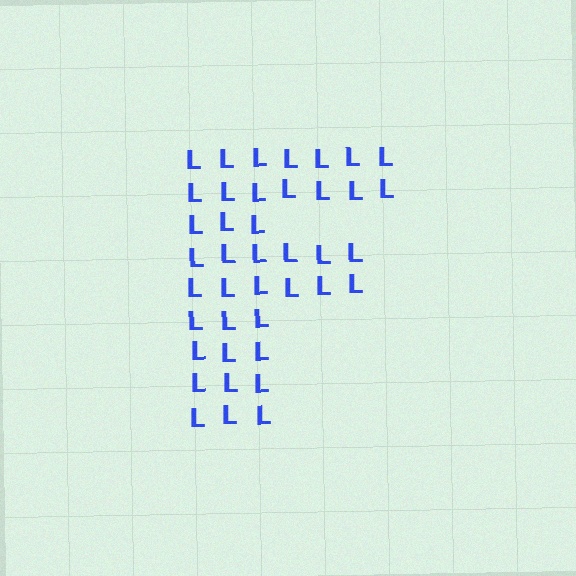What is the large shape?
The large shape is the letter F.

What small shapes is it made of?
It is made of small letter L's.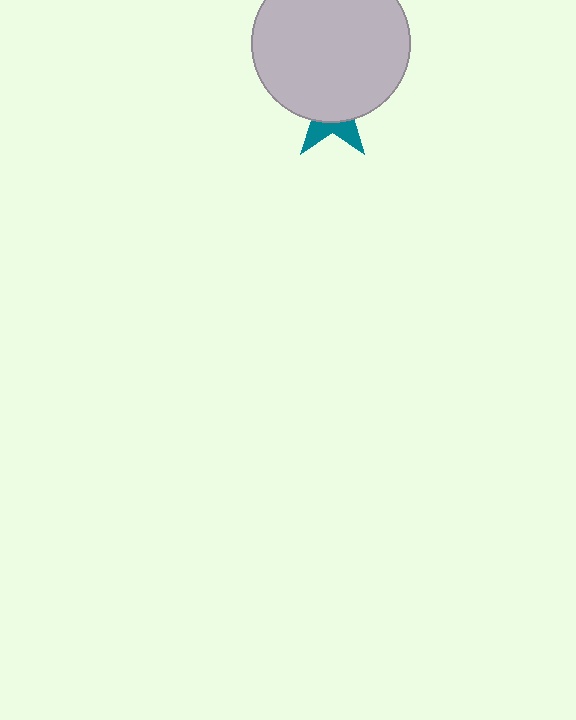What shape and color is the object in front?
The object in front is a light gray circle.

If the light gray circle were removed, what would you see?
You would see the complete teal star.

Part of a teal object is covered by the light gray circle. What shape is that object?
It is a star.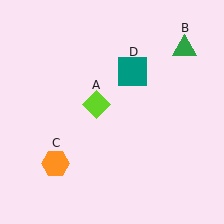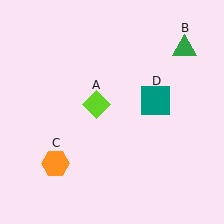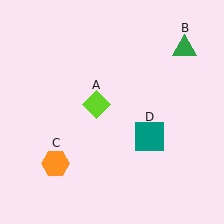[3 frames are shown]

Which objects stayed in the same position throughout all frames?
Lime diamond (object A) and green triangle (object B) and orange hexagon (object C) remained stationary.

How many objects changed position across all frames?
1 object changed position: teal square (object D).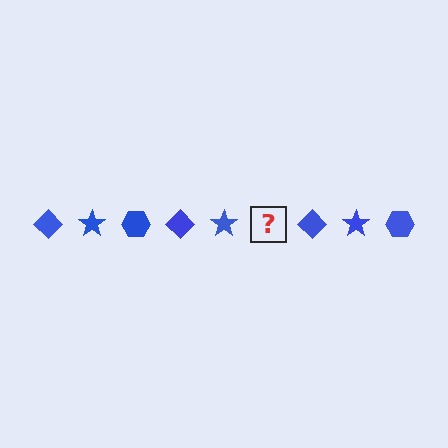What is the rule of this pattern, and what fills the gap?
The rule is that the pattern cycles through diamond, star, hexagon shapes in blue. The gap should be filled with a blue hexagon.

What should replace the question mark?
The question mark should be replaced with a blue hexagon.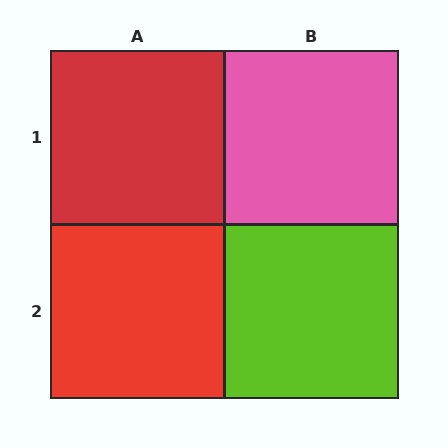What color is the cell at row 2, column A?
Red.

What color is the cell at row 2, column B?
Lime.